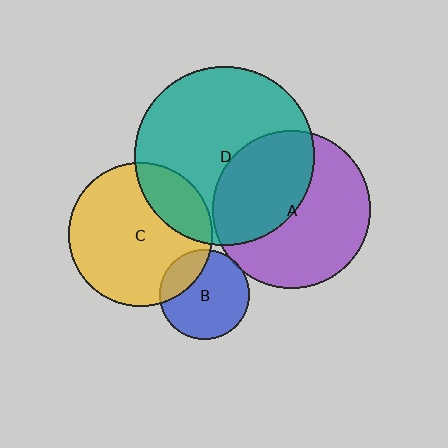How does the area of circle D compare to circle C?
Approximately 1.6 times.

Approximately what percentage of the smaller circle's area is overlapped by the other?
Approximately 45%.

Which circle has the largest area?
Circle D (teal).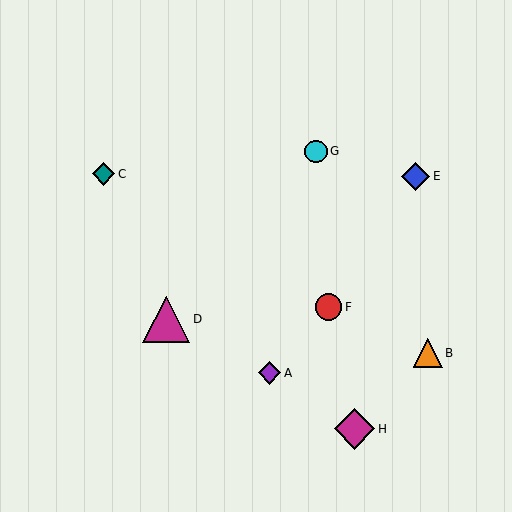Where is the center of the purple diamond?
The center of the purple diamond is at (270, 373).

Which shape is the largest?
The magenta triangle (labeled D) is the largest.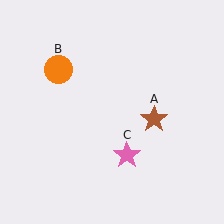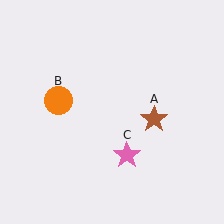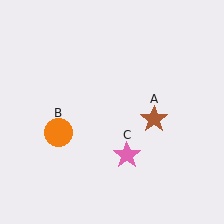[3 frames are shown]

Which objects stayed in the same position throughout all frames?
Brown star (object A) and pink star (object C) remained stationary.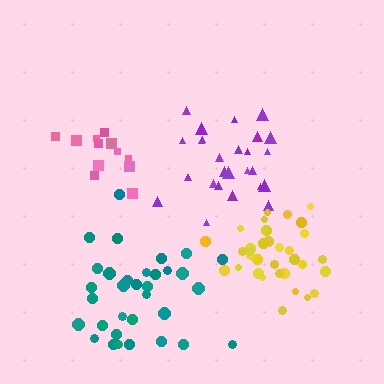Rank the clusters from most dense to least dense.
yellow, purple, pink, teal.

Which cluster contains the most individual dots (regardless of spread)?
Teal (33).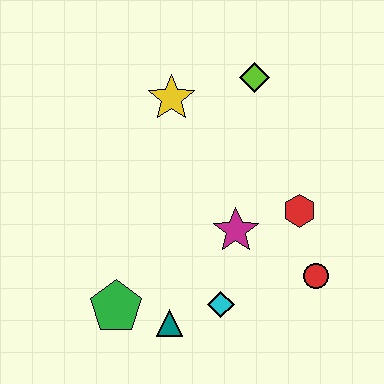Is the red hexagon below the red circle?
No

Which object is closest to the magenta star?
The red hexagon is closest to the magenta star.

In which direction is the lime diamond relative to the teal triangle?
The lime diamond is above the teal triangle.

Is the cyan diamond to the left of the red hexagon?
Yes